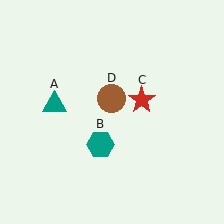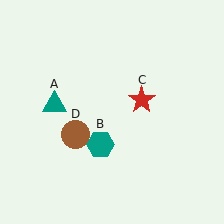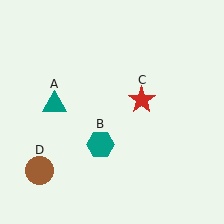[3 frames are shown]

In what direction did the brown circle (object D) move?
The brown circle (object D) moved down and to the left.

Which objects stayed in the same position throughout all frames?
Teal triangle (object A) and teal hexagon (object B) and red star (object C) remained stationary.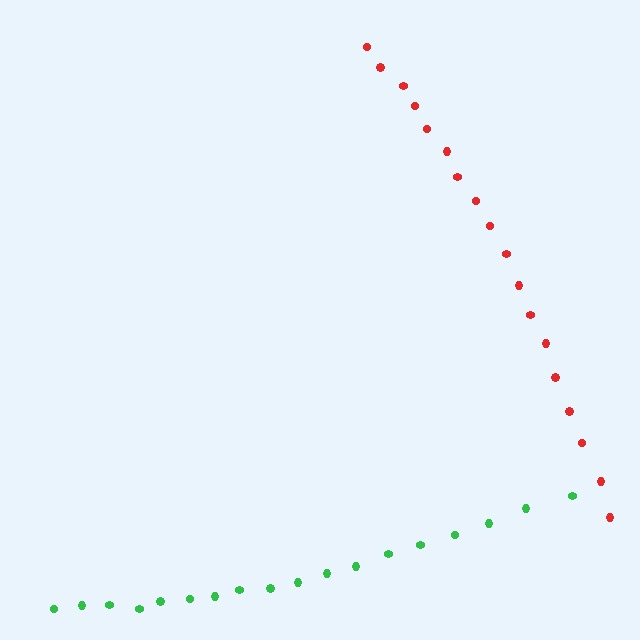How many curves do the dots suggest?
There are 2 distinct paths.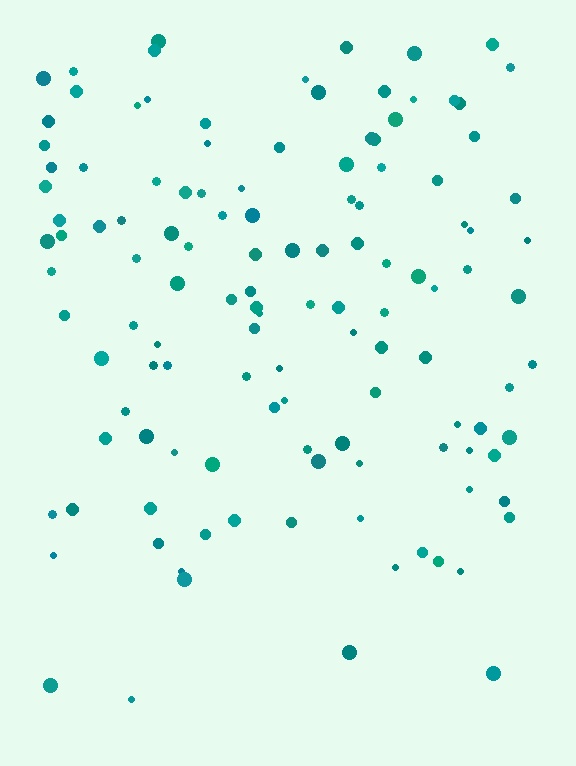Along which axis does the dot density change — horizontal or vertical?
Vertical.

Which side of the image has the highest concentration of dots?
The top.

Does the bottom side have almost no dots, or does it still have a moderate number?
Still a moderate number, just noticeably fewer than the top.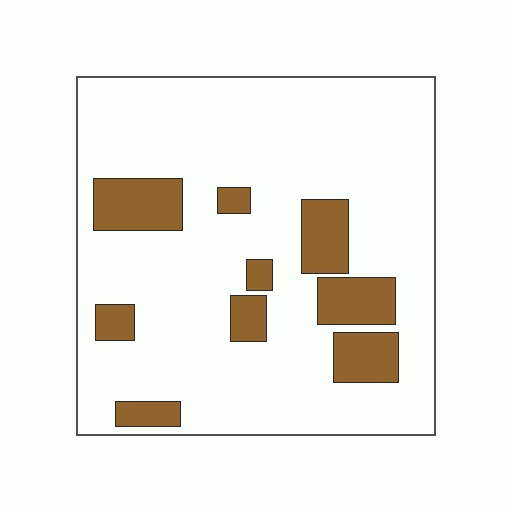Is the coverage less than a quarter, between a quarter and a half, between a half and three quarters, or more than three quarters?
Less than a quarter.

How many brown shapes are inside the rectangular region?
9.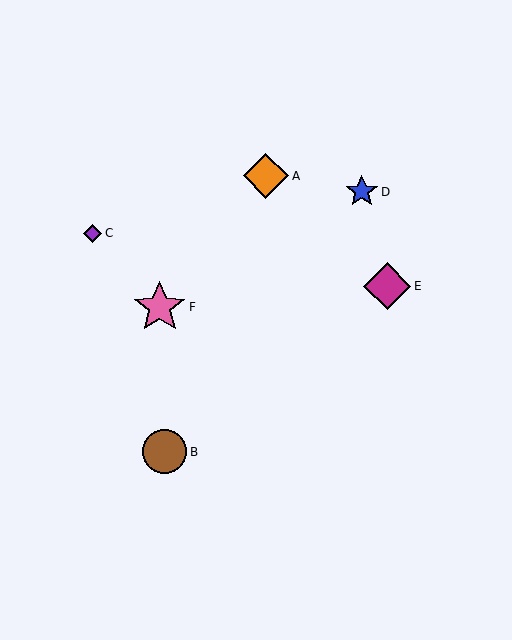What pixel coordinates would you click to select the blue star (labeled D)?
Click at (362, 192) to select the blue star D.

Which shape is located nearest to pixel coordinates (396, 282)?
The magenta diamond (labeled E) at (387, 286) is nearest to that location.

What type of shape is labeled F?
Shape F is a pink star.